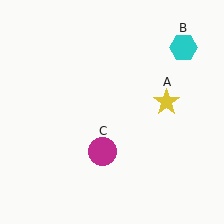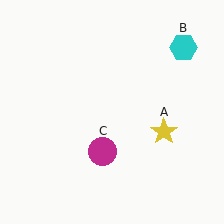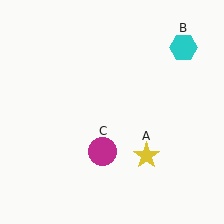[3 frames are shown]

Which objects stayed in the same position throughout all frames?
Cyan hexagon (object B) and magenta circle (object C) remained stationary.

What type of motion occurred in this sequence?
The yellow star (object A) rotated clockwise around the center of the scene.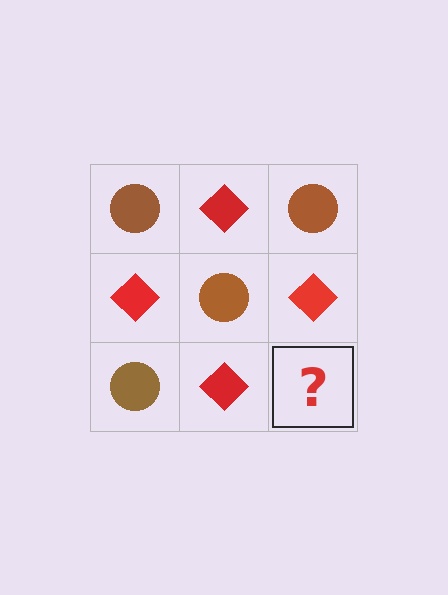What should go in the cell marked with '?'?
The missing cell should contain a brown circle.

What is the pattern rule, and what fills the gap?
The rule is that it alternates brown circle and red diamond in a checkerboard pattern. The gap should be filled with a brown circle.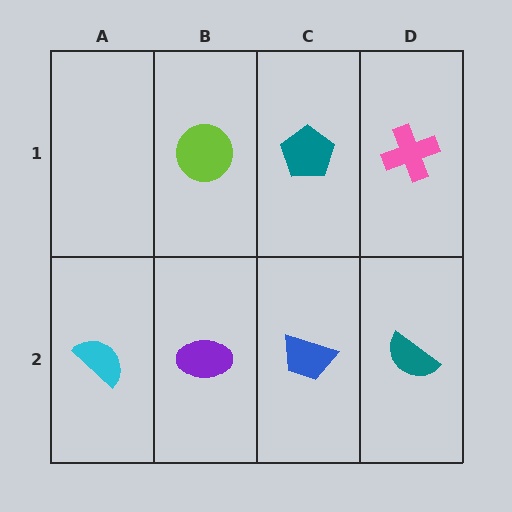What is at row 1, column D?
A pink cross.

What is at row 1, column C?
A teal pentagon.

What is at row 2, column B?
A purple ellipse.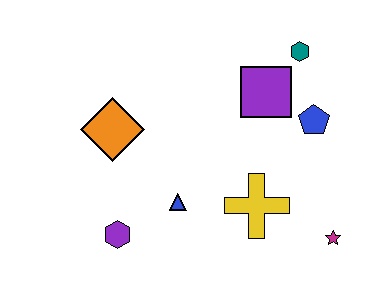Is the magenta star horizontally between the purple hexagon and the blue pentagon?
No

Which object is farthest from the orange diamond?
The magenta star is farthest from the orange diamond.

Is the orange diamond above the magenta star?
Yes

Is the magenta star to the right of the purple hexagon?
Yes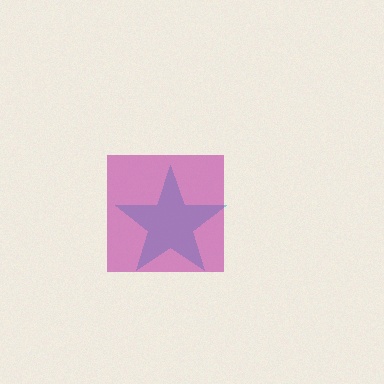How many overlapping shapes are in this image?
There are 2 overlapping shapes in the image.